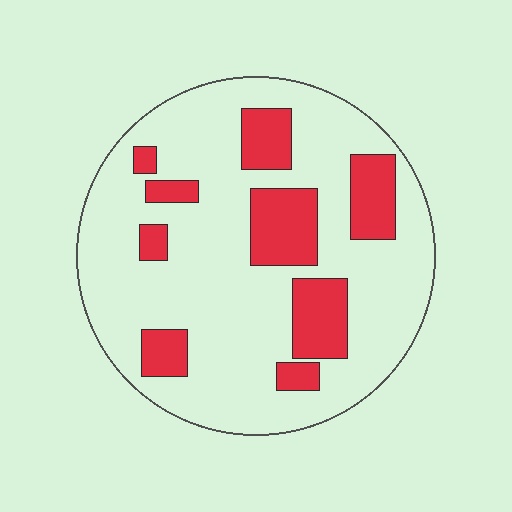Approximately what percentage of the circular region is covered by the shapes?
Approximately 25%.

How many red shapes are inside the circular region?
9.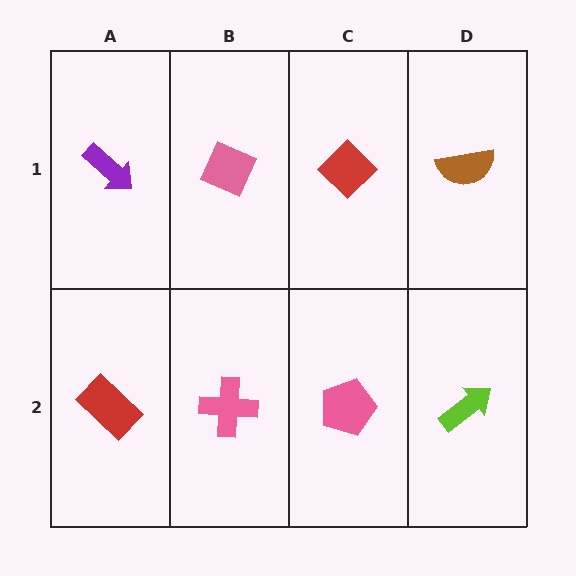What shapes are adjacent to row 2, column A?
A purple arrow (row 1, column A), a pink cross (row 2, column B).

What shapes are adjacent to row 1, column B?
A pink cross (row 2, column B), a purple arrow (row 1, column A), a red diamond (row 1, column C).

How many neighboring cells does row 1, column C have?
3.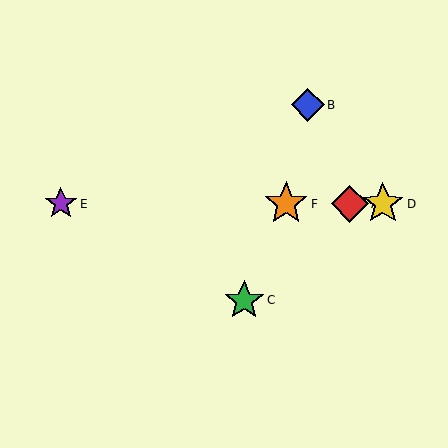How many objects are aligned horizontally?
4 objects (A, D, E, F) are aligned horizontally.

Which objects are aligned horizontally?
Objects A, D, E, F are aligned horizontally.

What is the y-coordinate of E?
Object E is at y≈204.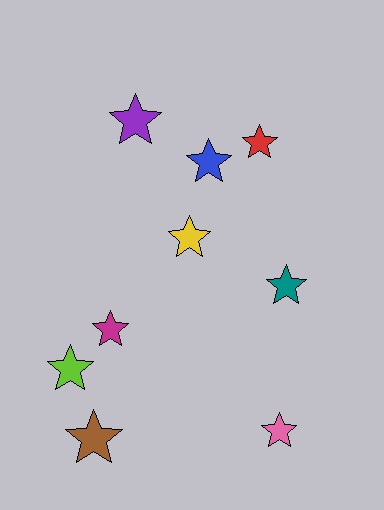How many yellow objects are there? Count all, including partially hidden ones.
There is 1 yellow object.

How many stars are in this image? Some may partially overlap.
There are 9 stars.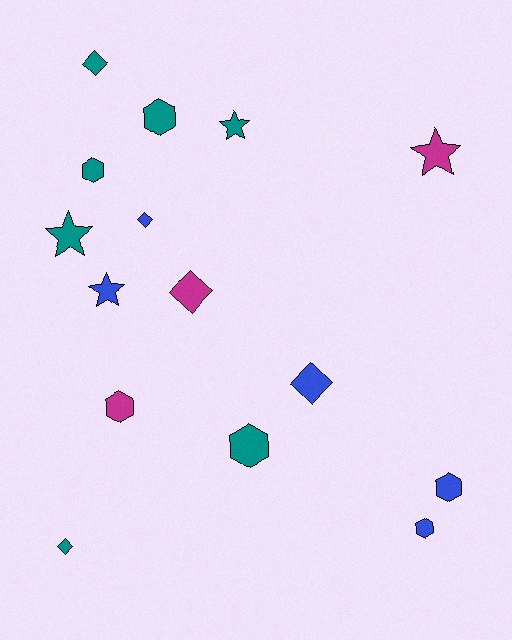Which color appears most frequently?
Teal, with 7 objects.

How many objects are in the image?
There are 15 objects.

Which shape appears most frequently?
Hexagon, with 6 objects.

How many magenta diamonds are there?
There is 1 magenta diamond.